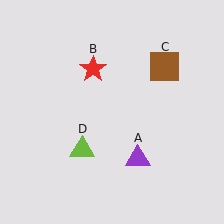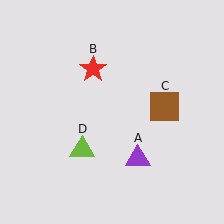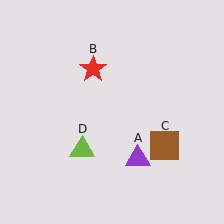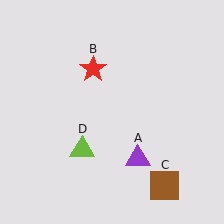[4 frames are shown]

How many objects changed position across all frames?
1 object changed position: brown square (object C).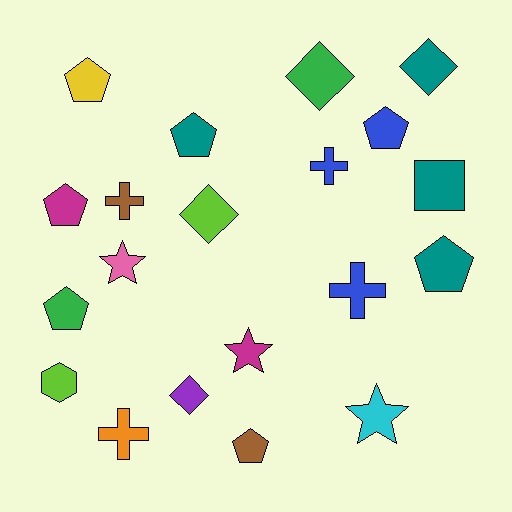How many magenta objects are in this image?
There are 2 magenta objects.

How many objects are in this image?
There are 20 objects.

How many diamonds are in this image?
There are 4 diamonds.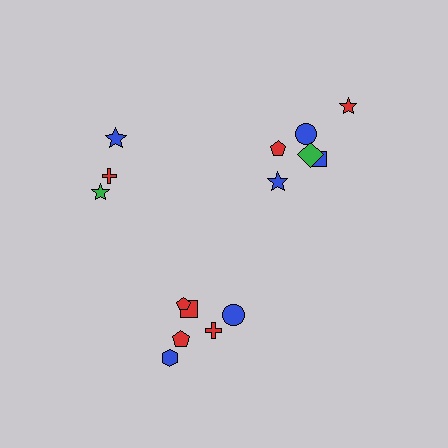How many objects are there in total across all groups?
There are 15 objects.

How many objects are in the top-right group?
There are 6 objects.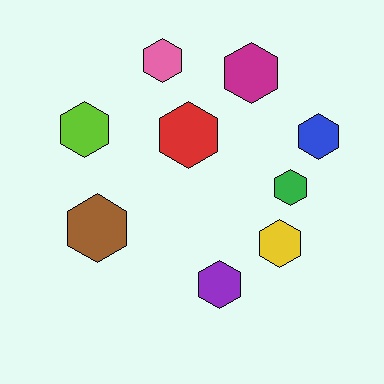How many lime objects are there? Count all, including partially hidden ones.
There is 1 lime object.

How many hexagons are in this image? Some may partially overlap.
There are 9 hexagons.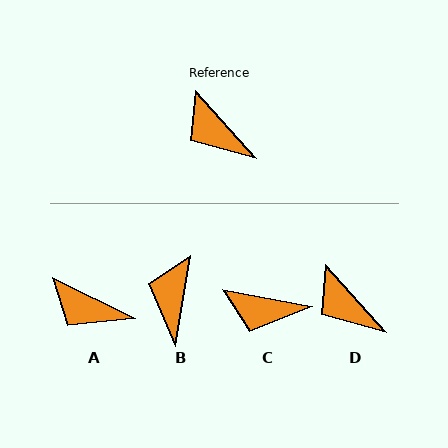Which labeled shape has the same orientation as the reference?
D.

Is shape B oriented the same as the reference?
No, it is off by about 51 degrees.